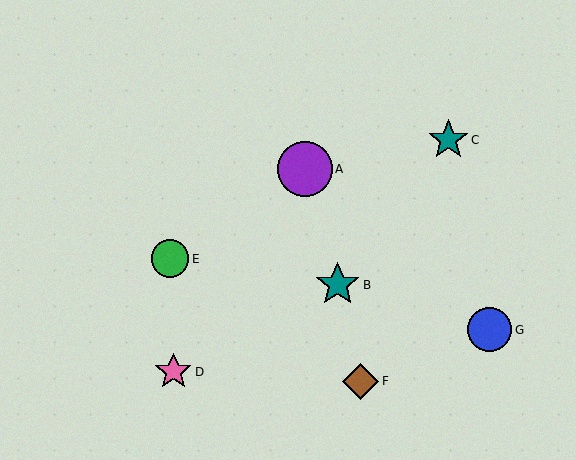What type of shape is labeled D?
Shape D is a pink star.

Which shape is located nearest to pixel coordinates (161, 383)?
The pink star (labeled D) at (173, 372) is nearest to that location.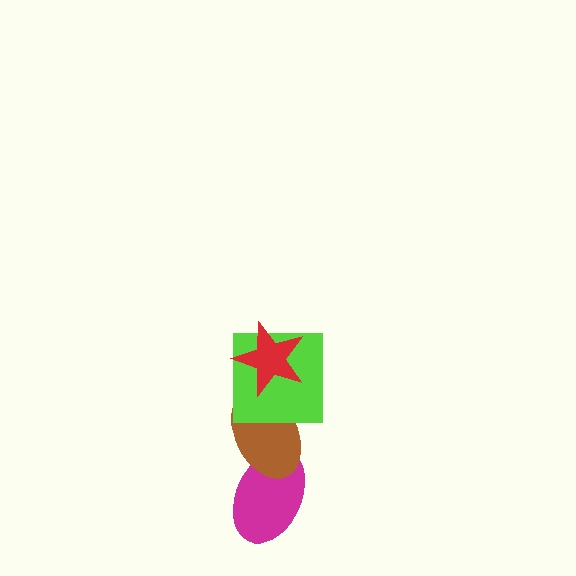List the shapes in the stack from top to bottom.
From top to bottom: the red star, the lime square, the brown ellipse, the magenta ellipse.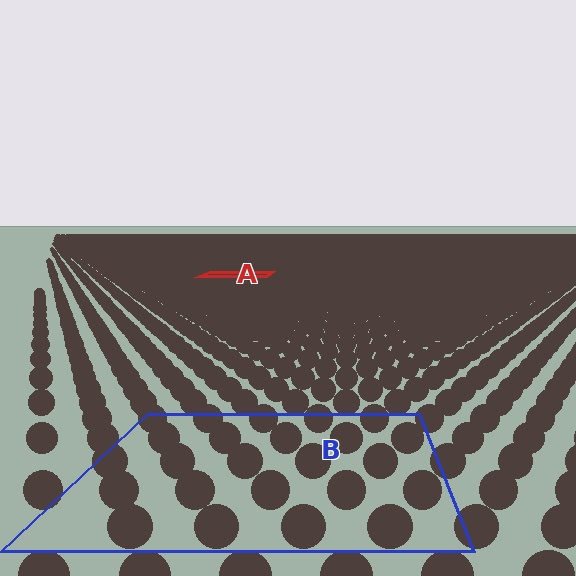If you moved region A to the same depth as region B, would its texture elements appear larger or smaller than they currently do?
They would appear larger. At a closer depth, the same texture elements are projected at a bigger on-screen size.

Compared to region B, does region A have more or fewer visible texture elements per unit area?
Region A has more texture elements per unit area — they are packed more densely because it is farther away.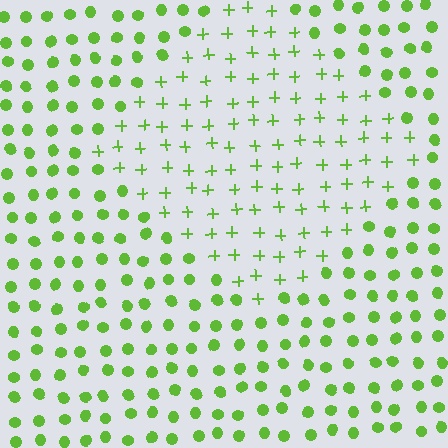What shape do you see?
I see a diamond.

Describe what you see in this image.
The image is filled with small lime elements arranged in a uniform grid. A diamond-shaped region contains plus signs, while the surrounding area contains circles. The boundary is defined purely by the change in element shape.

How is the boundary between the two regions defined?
The boundary is defined by a change in element shape: plus signs inside vs. circles outside. All elements share the same color and spacing.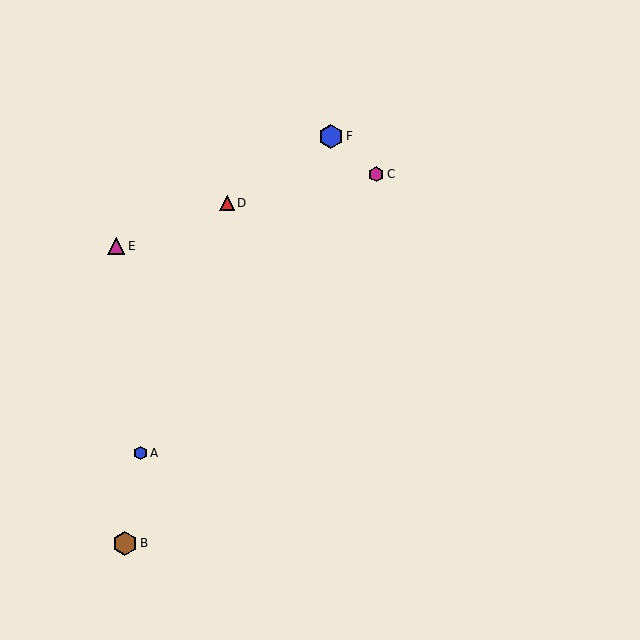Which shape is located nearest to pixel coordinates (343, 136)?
The blue hexagon (labeled F) at (331, 136) is nearest to that location.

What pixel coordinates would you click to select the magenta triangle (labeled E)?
Click at (116, 246) to select the magenta triangle E.